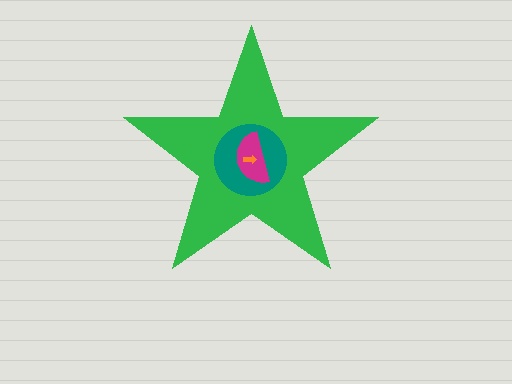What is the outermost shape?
The green star.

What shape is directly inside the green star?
The teal circle.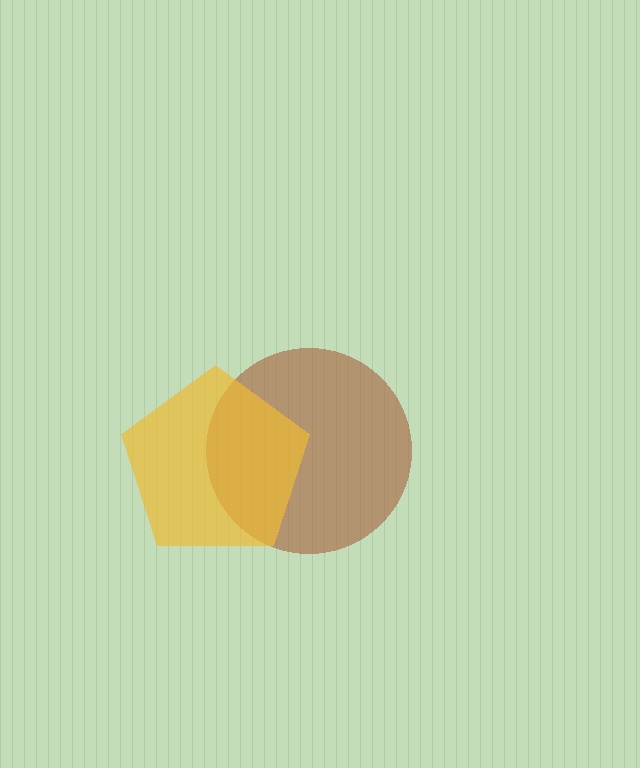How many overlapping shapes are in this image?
There are 2 overlapping shapes in the image.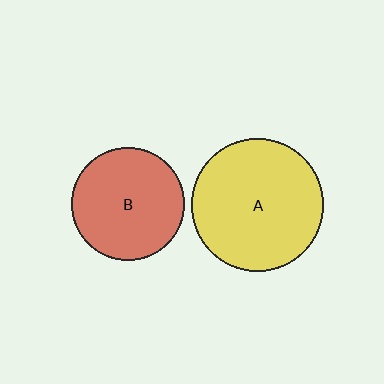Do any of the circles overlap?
No, none of the circles overlap.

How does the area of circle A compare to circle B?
Approximately 1.4 times.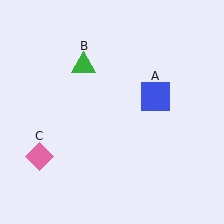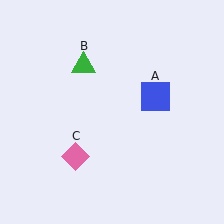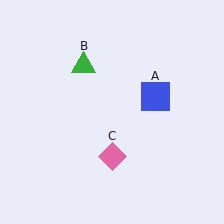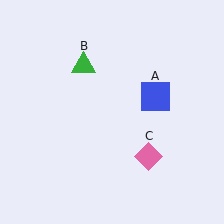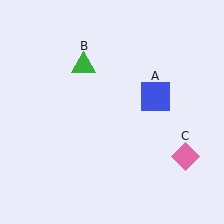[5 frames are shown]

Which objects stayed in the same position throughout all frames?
Blue square (object A) and green triangle (object B) remained stationary.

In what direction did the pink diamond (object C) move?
The pink diamond (object C) moved right.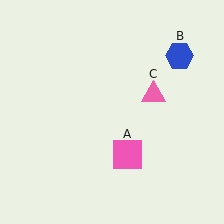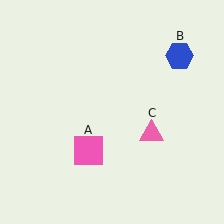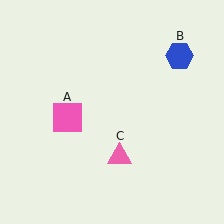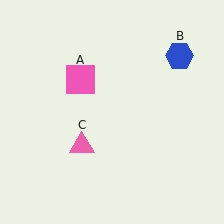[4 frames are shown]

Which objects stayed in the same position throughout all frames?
Blue hexagon (object B) remained stationary.